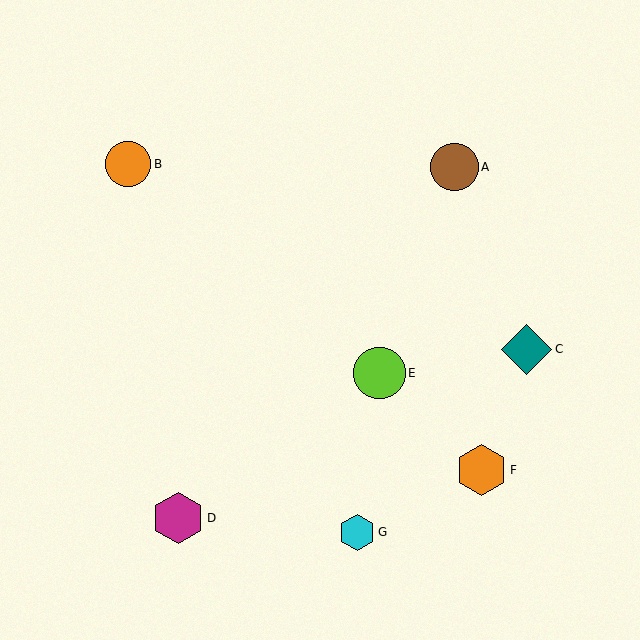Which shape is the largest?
The magenta hexagon (labeled D) is the largest.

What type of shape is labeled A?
Shape A is a brown circle.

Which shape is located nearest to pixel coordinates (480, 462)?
The orange hexagon (labeled F) at (482, 470) is nearest to that location.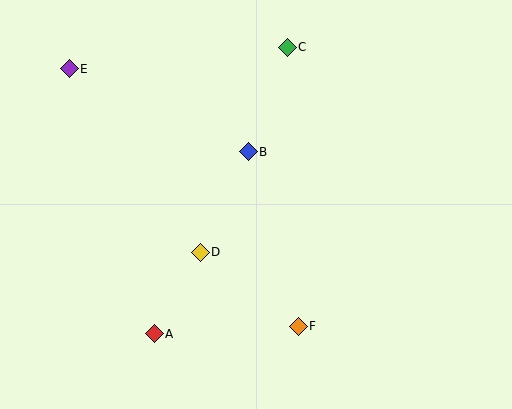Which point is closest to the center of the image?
Point B at (248, 152) is closest to the center.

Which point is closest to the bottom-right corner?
Point F is closest to the bottom-right corner.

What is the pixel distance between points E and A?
The distance between E and A is 278 pixels.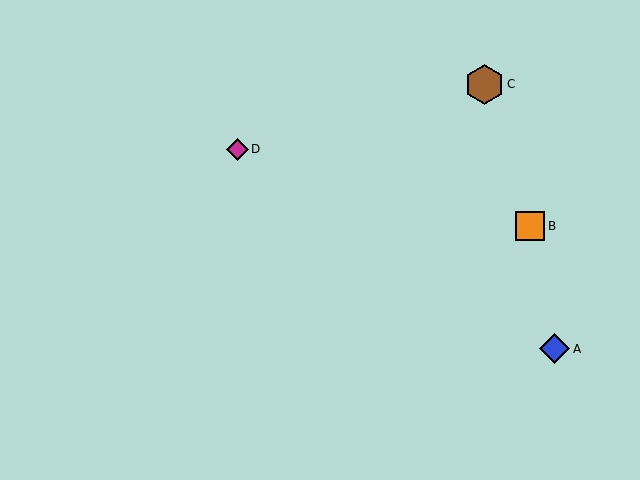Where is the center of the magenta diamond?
The center of the magenta diamond is at (237, 149).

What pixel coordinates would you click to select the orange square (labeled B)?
Click at (530, 226) to select the orange square B.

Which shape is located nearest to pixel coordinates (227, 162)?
The magenta diamond (labeled D) at (237, 149) is nearest to that location.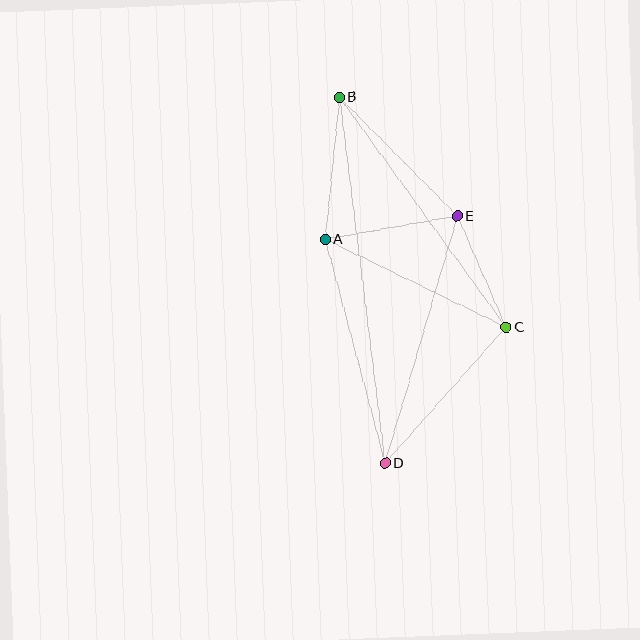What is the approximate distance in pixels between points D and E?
The distance between D and E is approximately 257 pixels.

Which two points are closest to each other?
Points C and E are closest to each other.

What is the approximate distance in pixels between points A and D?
The distance between A and D is approximately 232 pixels.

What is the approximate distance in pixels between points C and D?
The distance between C and D is approximately 182 pixels.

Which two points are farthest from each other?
Points B and D are farthest from each other.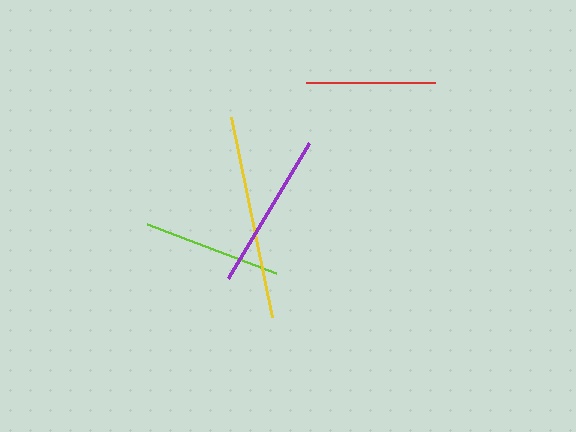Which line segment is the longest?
The yellow line is the longest at approximately 205 pixels.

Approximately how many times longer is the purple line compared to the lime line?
The purple line is approximately 1.1 times the length of the lime line.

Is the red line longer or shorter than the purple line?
The purple line is longer than the red line.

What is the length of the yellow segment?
The yellow segment is approximately 205 pixels long.